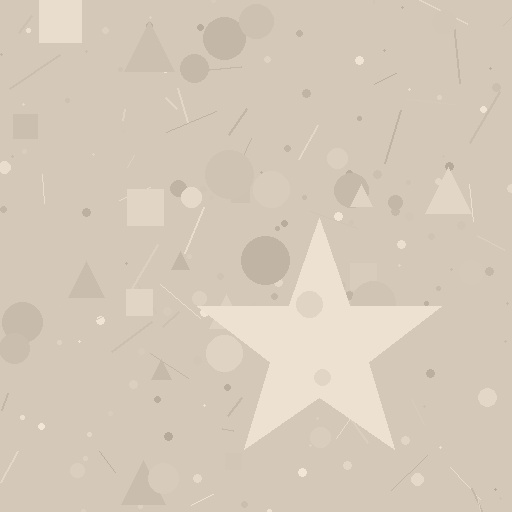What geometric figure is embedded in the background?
A star is embedded in the background.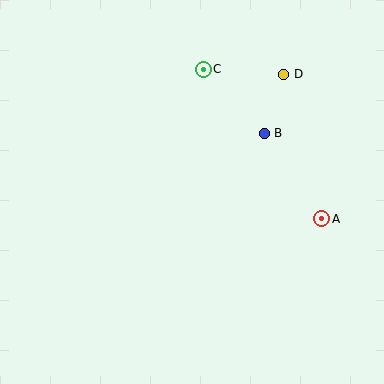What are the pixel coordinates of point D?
Point D is at (284, 74).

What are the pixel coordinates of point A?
Point A is at (322, 219).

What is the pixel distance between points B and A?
The distance between B and A is 103 pixels.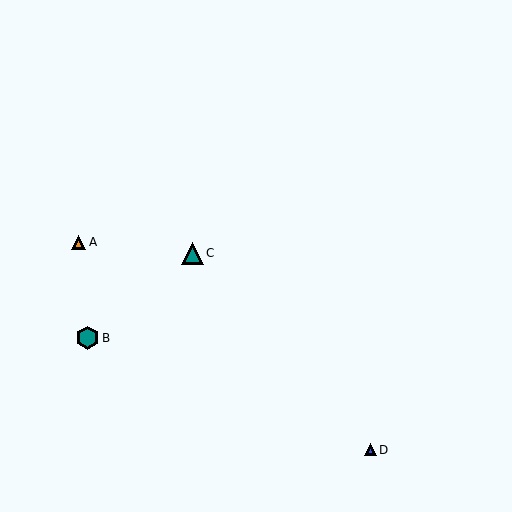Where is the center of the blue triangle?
The center of the blue triangle is at (370, 450).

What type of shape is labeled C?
Shape C is a teal triangle.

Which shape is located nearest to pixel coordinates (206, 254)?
The teal triangle (labeled C) at (193, 253) is nearest to that location.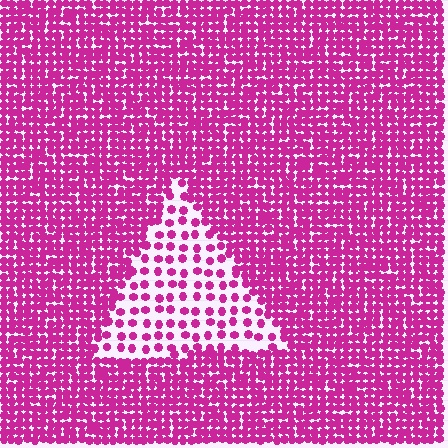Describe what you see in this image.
The image contains small magenta elements arranged at two different densities. A triangle-shaped region is visible where the elements are less densely packed than the surrounding area.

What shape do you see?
I see a triangle.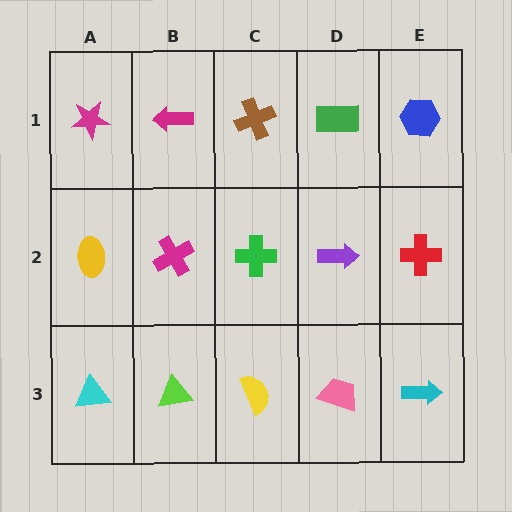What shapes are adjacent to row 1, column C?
A green cross (row 2, column C), a magenta arrow (row 1, column B), a green rectangle (row 1, column D).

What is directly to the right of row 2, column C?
A purple arrow.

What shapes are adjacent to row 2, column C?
A brown cross (row 1, column C), a yellow semicircle (row 3, column C), a magenta cross (row 2, column B), a purple arrow (row 2, column D).